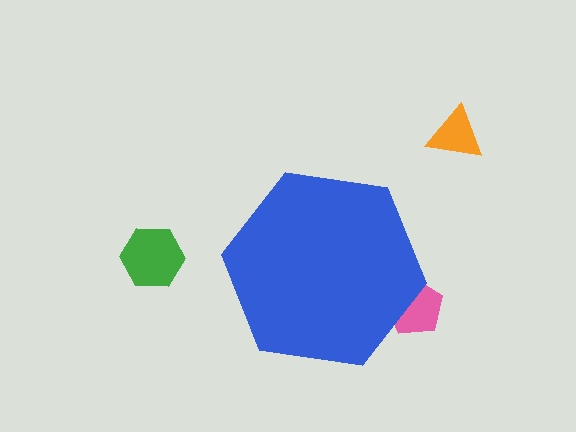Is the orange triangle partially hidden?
No, the orange triangle is fully visible.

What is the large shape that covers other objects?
A blue hexagon.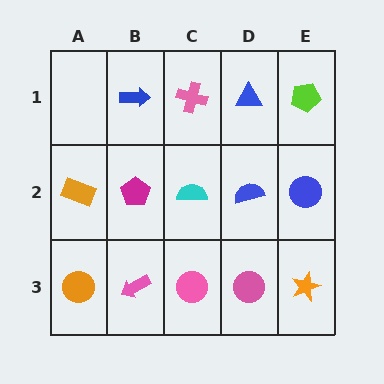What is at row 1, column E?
A lime pentagon.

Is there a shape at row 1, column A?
No, that cell is empty.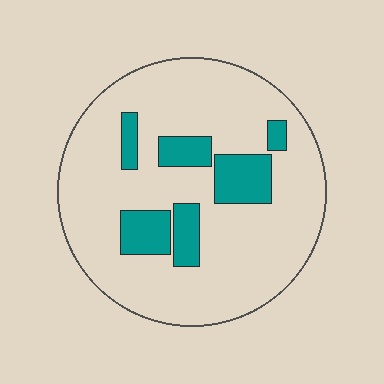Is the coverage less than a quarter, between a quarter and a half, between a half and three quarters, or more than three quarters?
Less than a quarter.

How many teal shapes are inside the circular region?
6.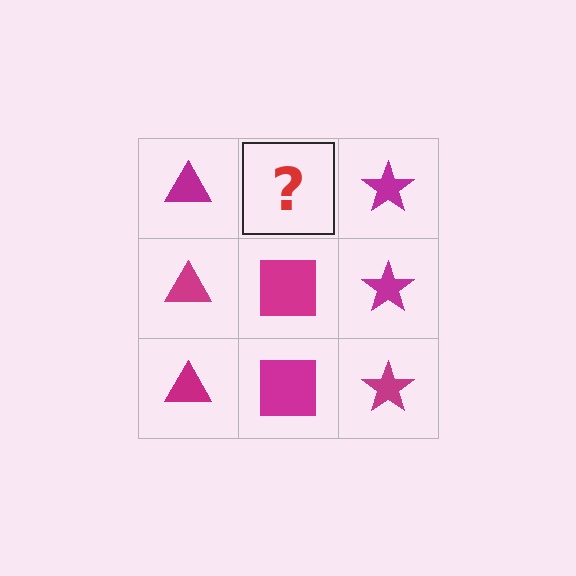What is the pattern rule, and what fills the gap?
The rule is that each column has a consistent shape. The gap should be filled with a magenta square.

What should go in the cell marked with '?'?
The missing cell should contain a magenta square.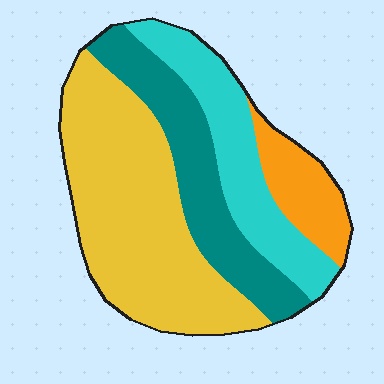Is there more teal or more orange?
Teal.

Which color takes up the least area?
Orange, at roughly 10%.